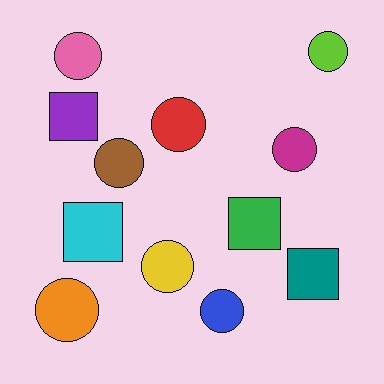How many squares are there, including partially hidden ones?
There are 4 squares.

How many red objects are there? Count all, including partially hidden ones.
There is 1 red object.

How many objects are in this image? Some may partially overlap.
There are 12 objects.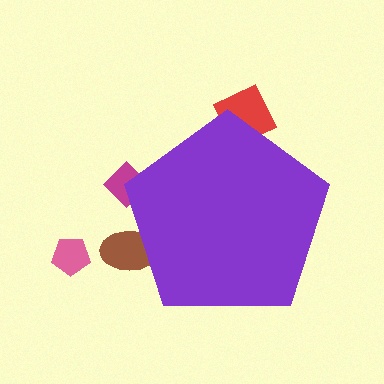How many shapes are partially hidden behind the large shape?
3 shapes are partially hidden.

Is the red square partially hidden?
Yes, the red square is partially hidden behind the purple pentagon.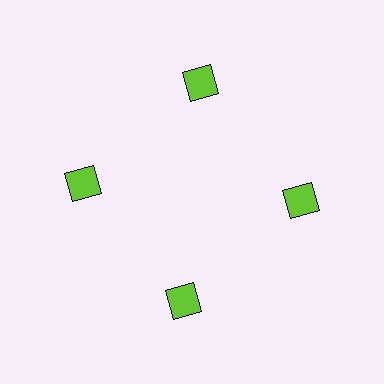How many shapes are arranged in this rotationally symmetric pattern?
There are 4 shapes, arranged in 4 groups of 1.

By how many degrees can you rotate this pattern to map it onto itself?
The pattern maps onto itself every 90 degrees of rotation.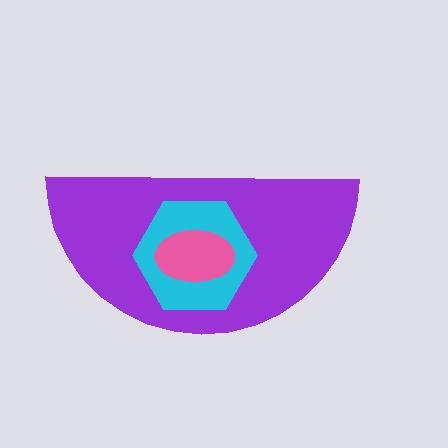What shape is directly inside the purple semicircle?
The cyan hexagon.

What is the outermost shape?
The purple semicircle.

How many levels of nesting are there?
3.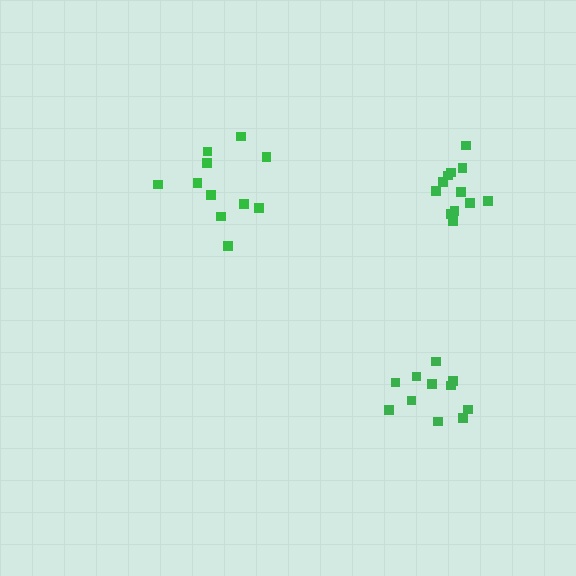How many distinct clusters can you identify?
There are 3 distinct clusters.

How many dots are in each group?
Group 1: 11 dots, Group 2: 12 dots, Group 3: 11 dots (34 total).